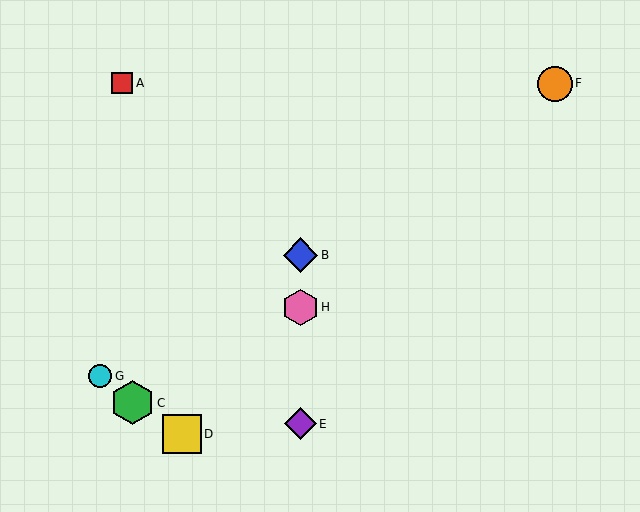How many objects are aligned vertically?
3 objects (B, E, H) are aligned vertically.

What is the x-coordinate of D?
Object D is at x≈182.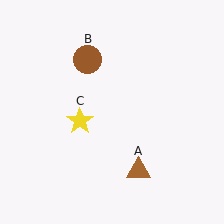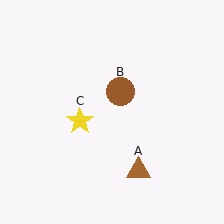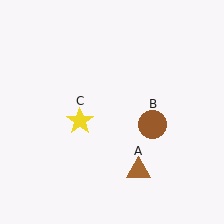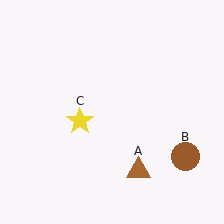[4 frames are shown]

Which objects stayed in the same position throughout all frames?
Brown triangle (object A) and yellow star (object C) remained stationary.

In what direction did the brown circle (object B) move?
The brown circle (object B) moved down and to the right.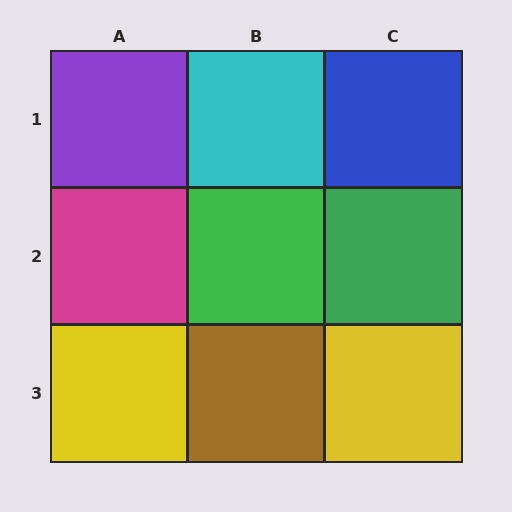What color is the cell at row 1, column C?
Blue.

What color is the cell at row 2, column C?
Green.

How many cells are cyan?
1 cell is cyan.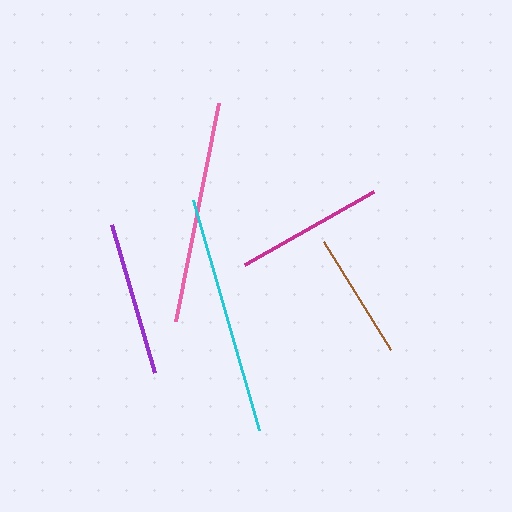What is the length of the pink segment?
The pink segment is approximately 222 pixels long.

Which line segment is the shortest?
The brown line is the shortest at approximately 127 pixels.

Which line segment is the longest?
The cyan line is the longest at approximately 239 pixels.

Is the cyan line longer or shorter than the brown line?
The cyan line is longer than the brown line.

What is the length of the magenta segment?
The magenta segment is approximately 149 pixels long.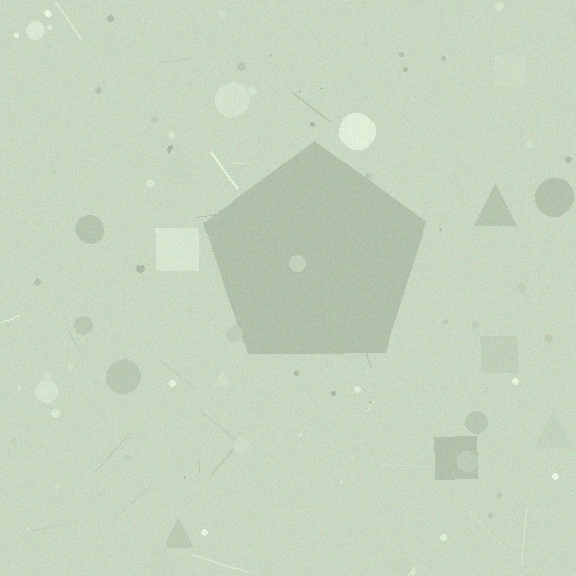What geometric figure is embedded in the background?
A pentagon is embedded in the background.